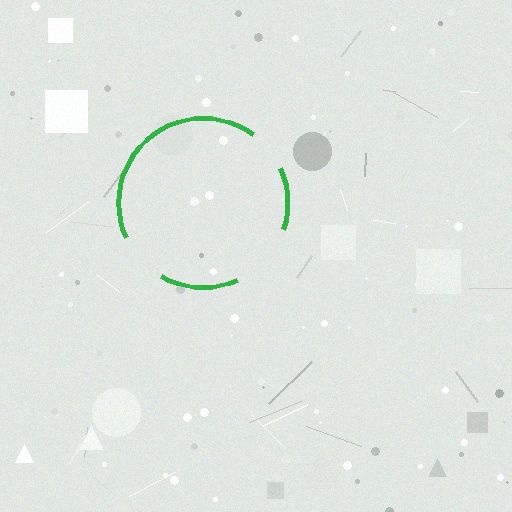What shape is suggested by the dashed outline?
The dashed outline suggests a circle.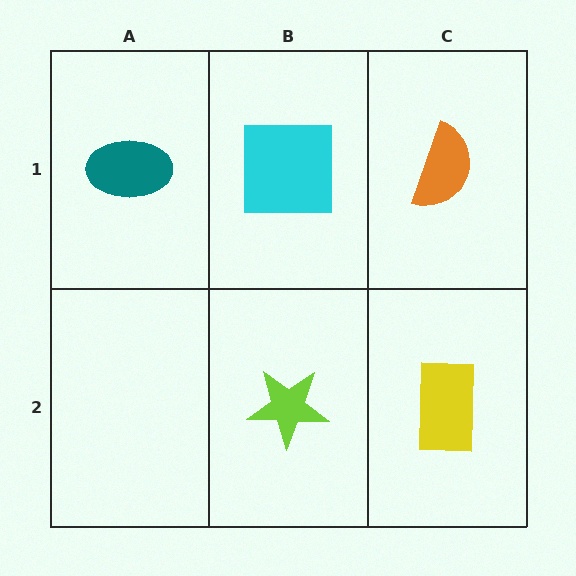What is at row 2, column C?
A yellow rectangle.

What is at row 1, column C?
An orange semicircle.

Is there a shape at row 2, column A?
No, that cell is empty.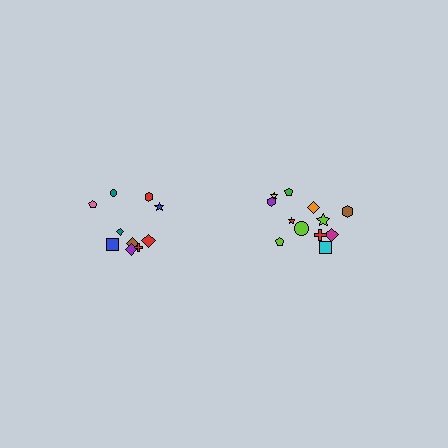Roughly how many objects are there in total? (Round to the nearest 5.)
Roughly 20 objects in total.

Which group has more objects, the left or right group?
The right group.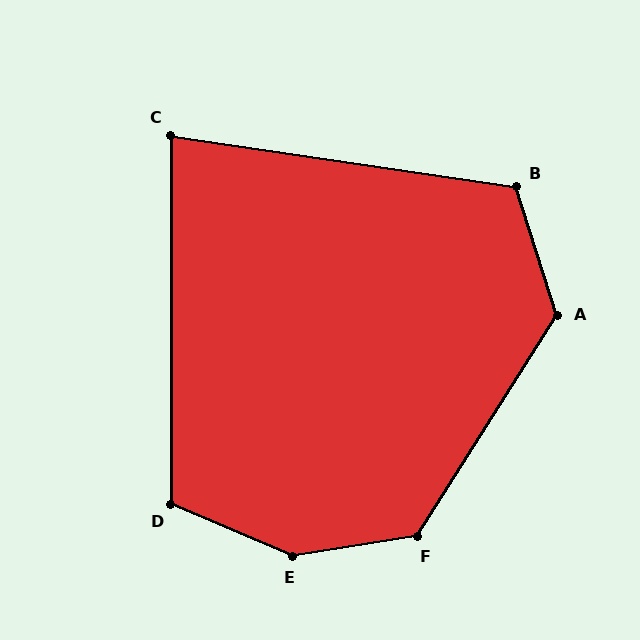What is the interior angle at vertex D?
Approximately 113 degrees (obtuse).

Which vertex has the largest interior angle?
E, at approximately 148 degrees.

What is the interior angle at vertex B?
Approximately 116 degrees (obtuse).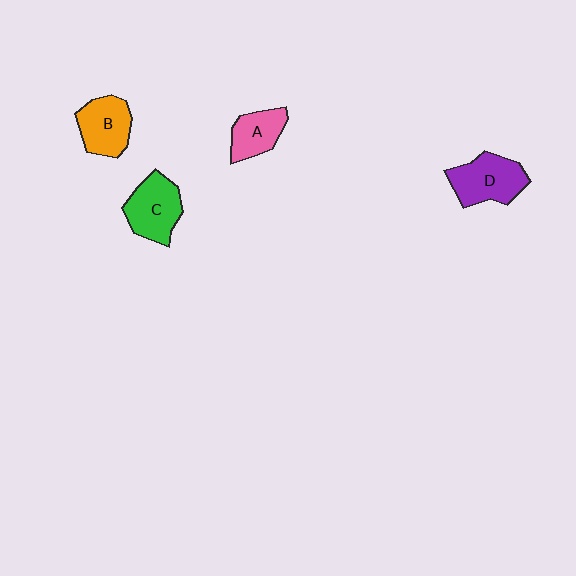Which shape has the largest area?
Shape D (purple).